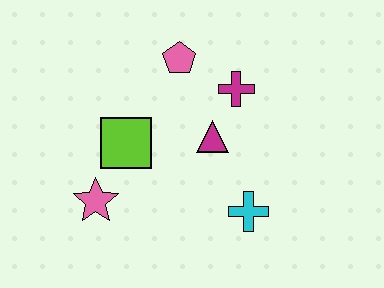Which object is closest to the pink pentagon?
The magenta cross is closest to the pink pentagon.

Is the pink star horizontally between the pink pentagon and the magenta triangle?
No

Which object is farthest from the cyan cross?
The pink pentagon is farthest from the cyan cross.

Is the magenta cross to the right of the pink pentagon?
Yes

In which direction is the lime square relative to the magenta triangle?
The lime square is to the left of the magenta triangle.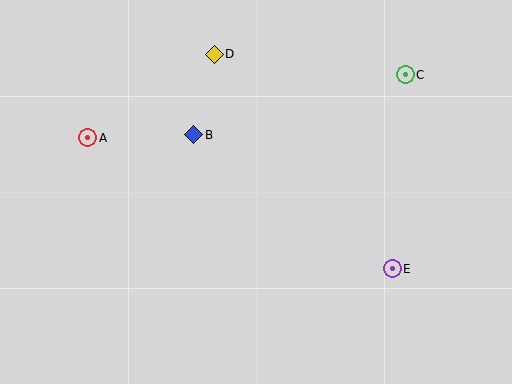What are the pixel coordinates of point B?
Point B is at (194, 135).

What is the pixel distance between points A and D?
The distance between A and D is 151 pixels.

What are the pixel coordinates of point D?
Point D is at (214, 54).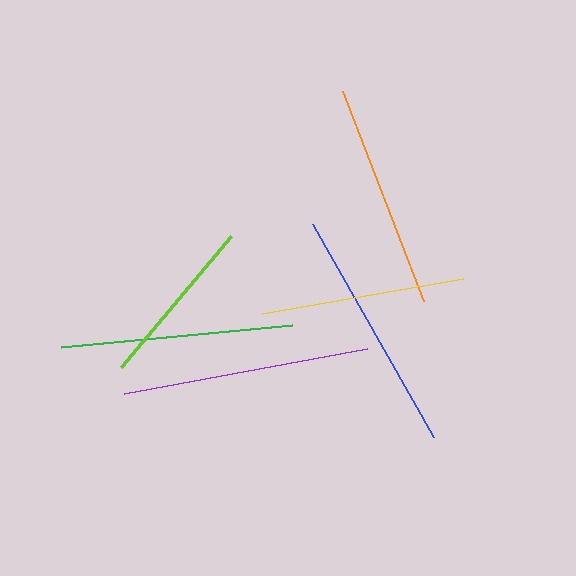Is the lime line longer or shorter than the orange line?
The orange line is longer than the lime line.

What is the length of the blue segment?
The blue segment is approximately 245 pixels long.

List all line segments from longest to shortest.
From longest to shortest: purple, blue, green, orange, yellow, lime.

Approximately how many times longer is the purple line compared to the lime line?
The purple line is approximately 1.4 times the length of the lime line.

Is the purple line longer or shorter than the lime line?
The purple line is longer than the lime line.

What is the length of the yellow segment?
The yellow segment is approximately 204 pixels long.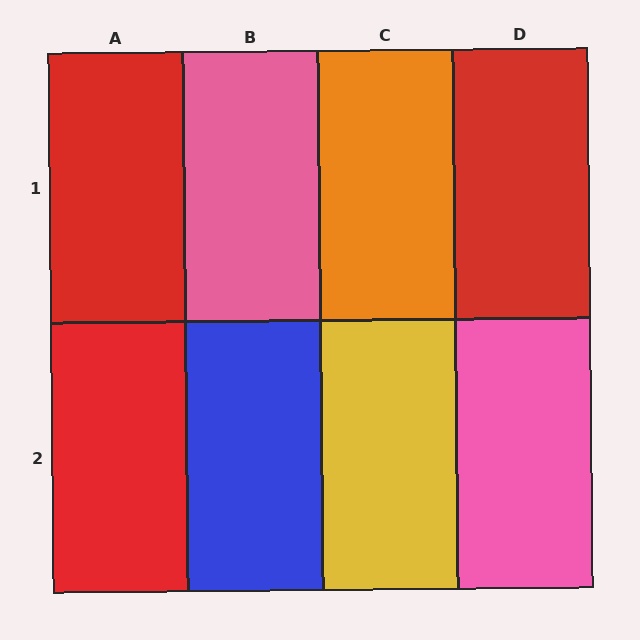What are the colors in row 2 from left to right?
Red, blue, yellow, pink.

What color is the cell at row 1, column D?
Red.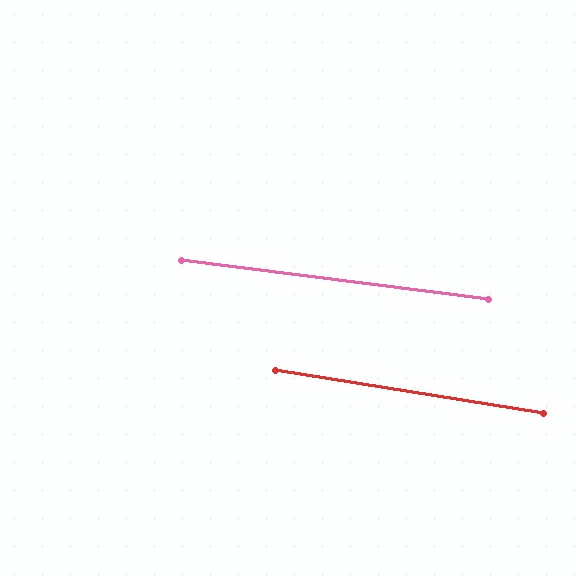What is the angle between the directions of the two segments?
Approximately 2 degrees.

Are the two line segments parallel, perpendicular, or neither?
Parallel — their directions differ by only 1.7°.